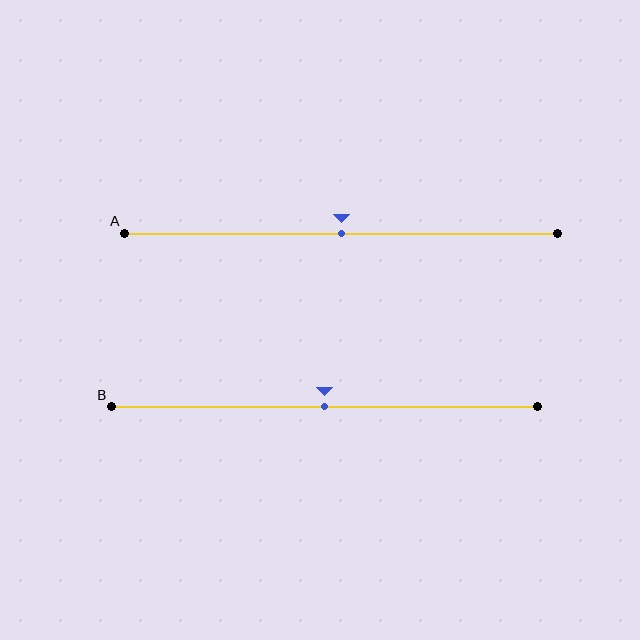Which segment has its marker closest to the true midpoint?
Segment A has its marker closest to the true midpoint.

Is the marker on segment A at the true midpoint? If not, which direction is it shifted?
Yes, the marker on segment A is at the true midpoint.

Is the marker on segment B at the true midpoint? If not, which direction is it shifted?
Yes, the marker on segment B is at the true midpoint.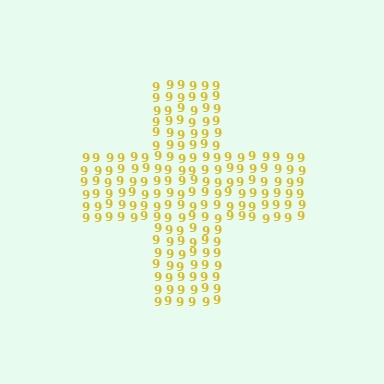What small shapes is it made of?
It is made of small digit 9's.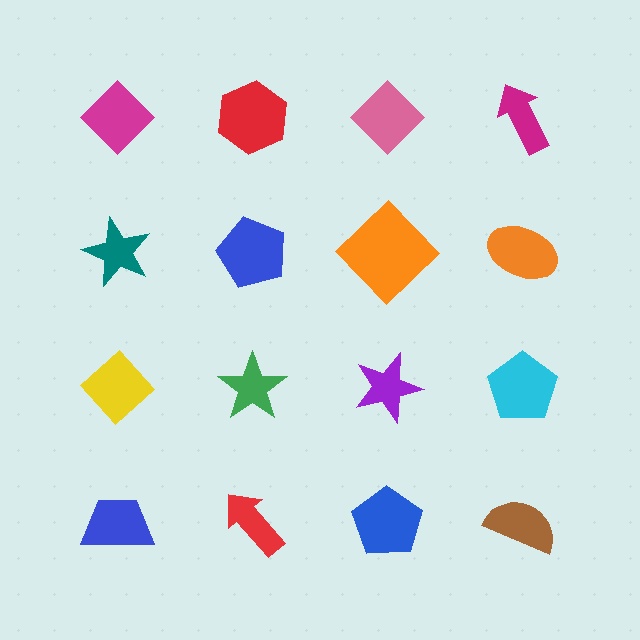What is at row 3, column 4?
A cyan pentagon.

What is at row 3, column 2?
A green star.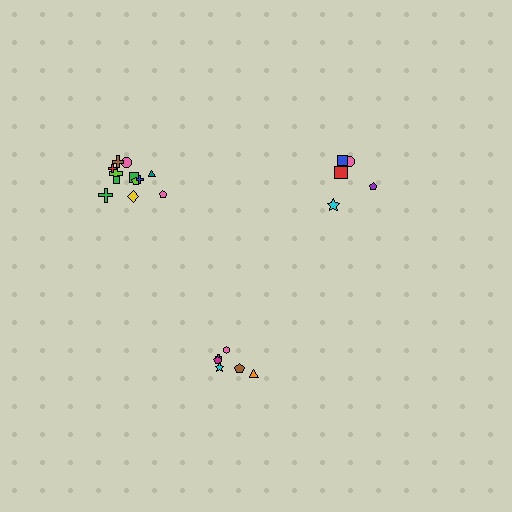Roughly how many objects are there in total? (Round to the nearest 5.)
Roughly 25 objects in total.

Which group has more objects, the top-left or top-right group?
The top-left group.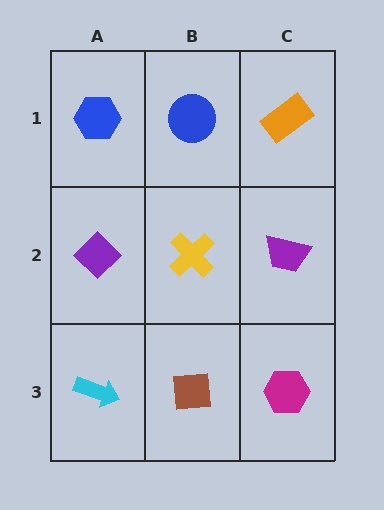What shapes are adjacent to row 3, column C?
A purple trapezoid (row 2, column C), a brown square (row 3, column B).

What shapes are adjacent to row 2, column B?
A blue circle (row 1, column B), a brown square (row 3, column B), a purple diamond (row 2, column A), a purple trapezoid (row 2, column C).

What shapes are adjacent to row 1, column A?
A purple diamond (row 2, column A), a blue circle (row 1, column B).